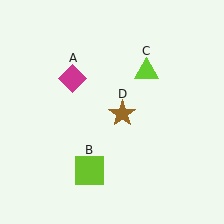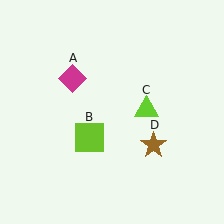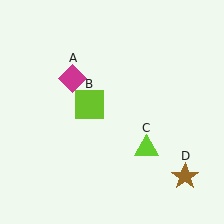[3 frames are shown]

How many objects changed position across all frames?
3 objects changed position: lime square (object B), lime triangle (object C), brown star (object D).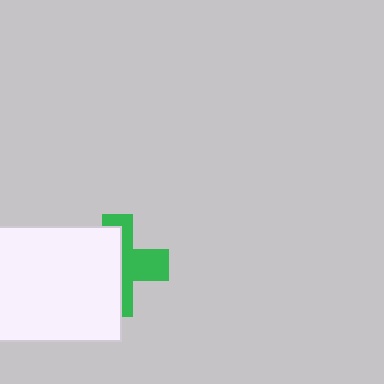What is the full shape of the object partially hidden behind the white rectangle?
The partially hidden object is a green cross.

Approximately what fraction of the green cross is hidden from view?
Roughly 53% of the green cross is hidden behind the white rectangle.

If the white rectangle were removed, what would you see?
You would see the complete green cross.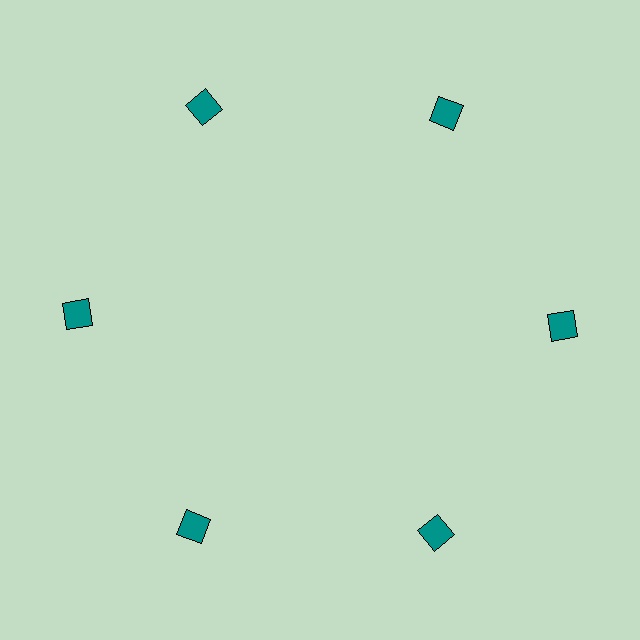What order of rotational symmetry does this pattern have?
This pattern has 6-fold rotational symmetry.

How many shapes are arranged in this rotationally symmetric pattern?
There are 6 shapes, arranged in 6 groups of 1.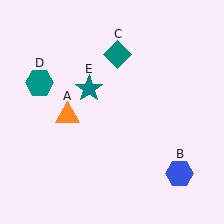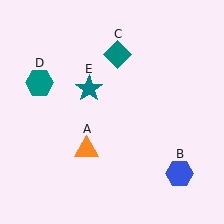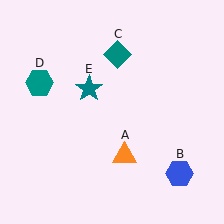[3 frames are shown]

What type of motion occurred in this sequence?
The orange triangle (object A) rotated counterclockwise around the center of the scene.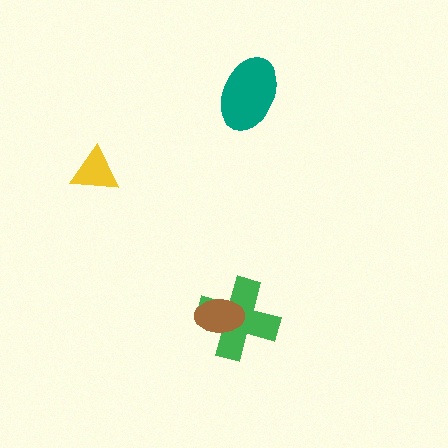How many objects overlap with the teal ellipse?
0 objects overlap with the teal ellipse.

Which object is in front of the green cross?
The brown ellipse is in front of the green cross.